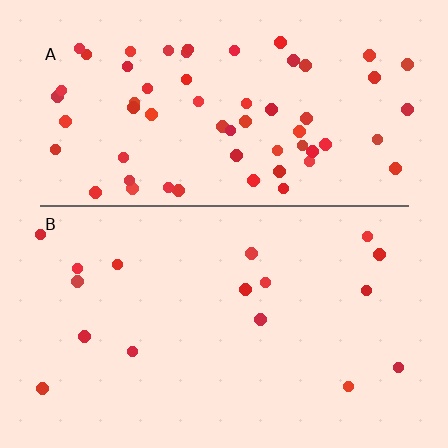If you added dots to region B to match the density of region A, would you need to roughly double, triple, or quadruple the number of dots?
Approximately quadruple.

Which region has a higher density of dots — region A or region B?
A (the top).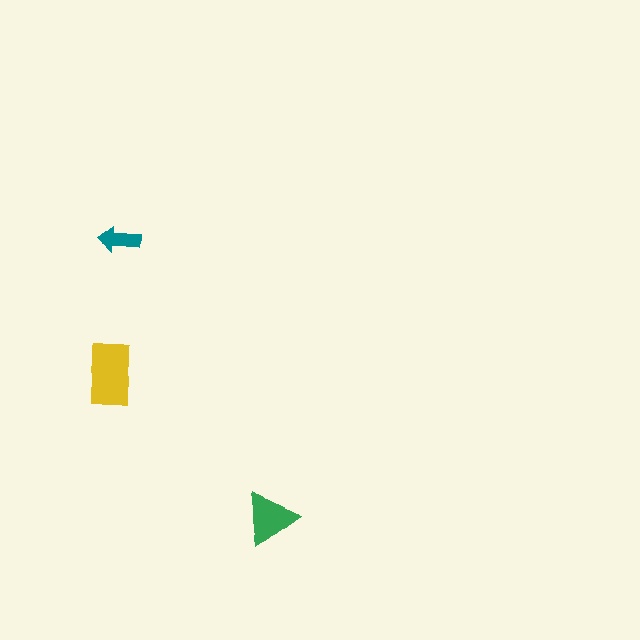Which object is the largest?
The yellow rectangle.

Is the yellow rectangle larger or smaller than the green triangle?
Larger.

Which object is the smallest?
The teal arrow.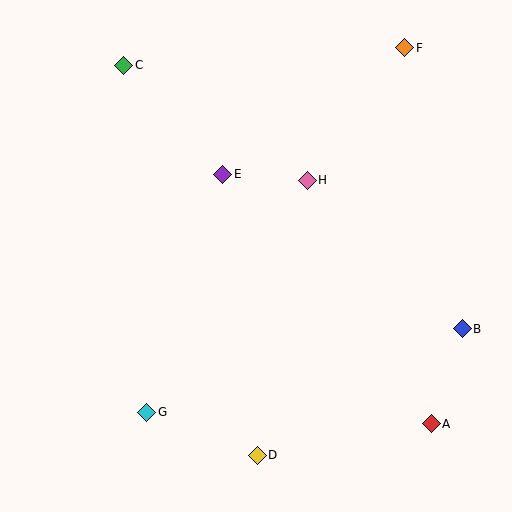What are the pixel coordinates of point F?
Point F is at (405, 48).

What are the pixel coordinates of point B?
Point B is at (462, 329).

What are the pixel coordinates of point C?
Point C is at (124, 65).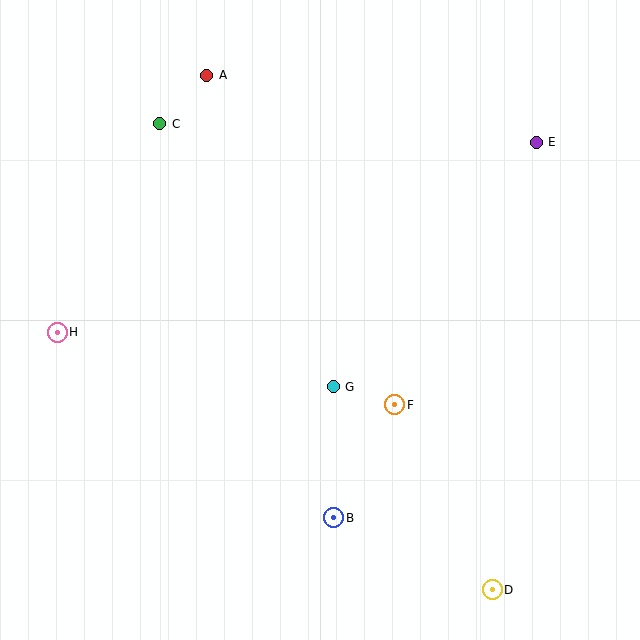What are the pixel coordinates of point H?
Point H is at (57, 332).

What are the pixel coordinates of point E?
Point E is at (536, 142).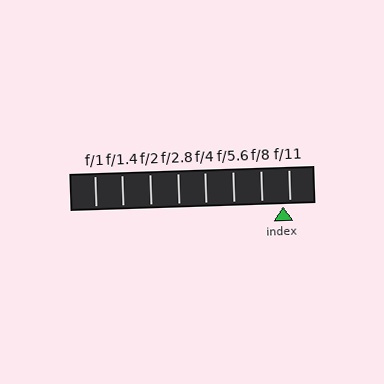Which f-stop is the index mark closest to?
The index mark is closest to f/11.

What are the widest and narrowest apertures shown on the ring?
The widest aperture shown is f/1 and the narrowest is f/11.